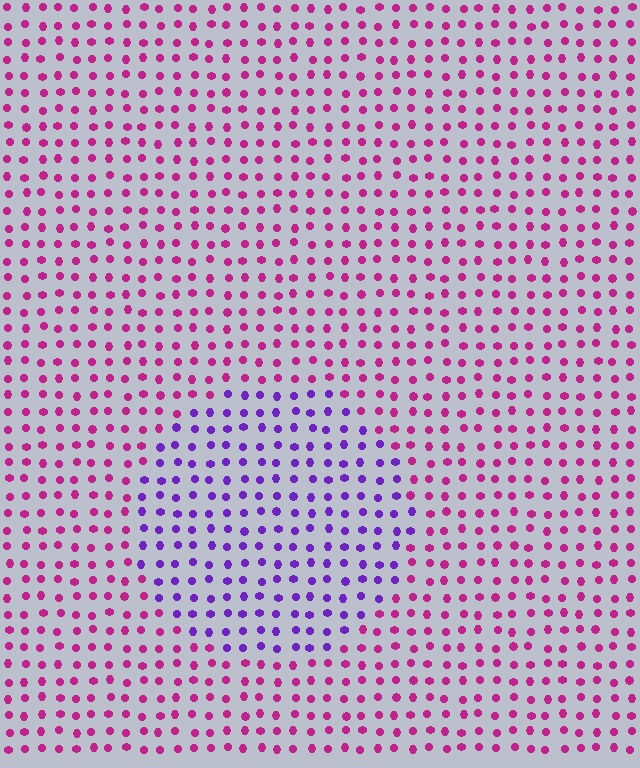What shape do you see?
I see a circle.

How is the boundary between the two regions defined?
The boundary is defined purely by a slight shift in hue (about 50 degrees). Spacing, size, and orientation are identical on both sides.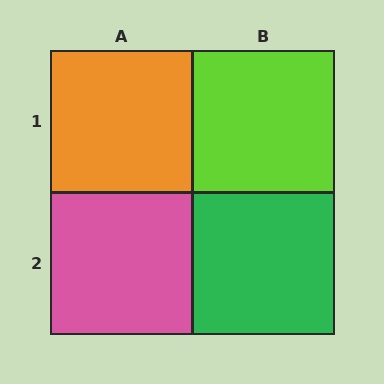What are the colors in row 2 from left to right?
Pink, green.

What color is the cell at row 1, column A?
Orange.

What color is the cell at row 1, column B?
Lime.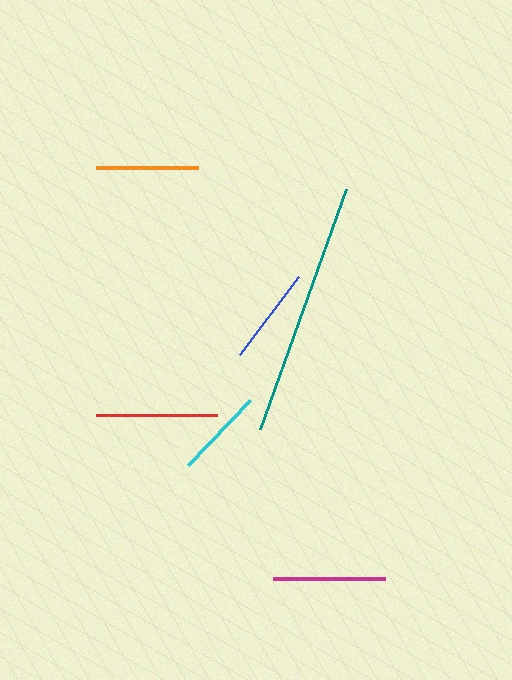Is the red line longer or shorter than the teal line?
The teal line is longer than the red line.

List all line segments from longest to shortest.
From longest to shortest: teal, red, magenta, orange, blue, cyan.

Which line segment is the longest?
The teal line is the longest at approximately 255 pixels.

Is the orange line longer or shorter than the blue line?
The orange line is longer than the blue line.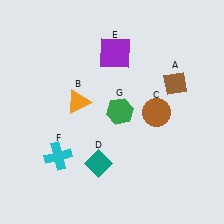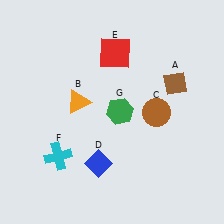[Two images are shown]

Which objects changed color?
D changed from teal to blue. E changed from purple to red.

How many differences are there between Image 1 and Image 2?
There are 2 differences between the two images.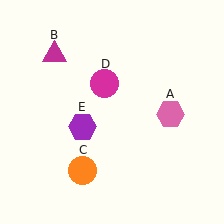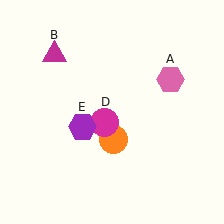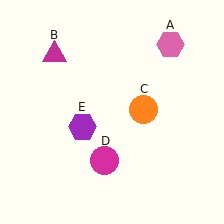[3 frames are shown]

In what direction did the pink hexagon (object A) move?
The pink hexagon (object A) moved up.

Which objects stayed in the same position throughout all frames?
Magenta triangle (object B) and purple hexagon (object E) remained stationary.